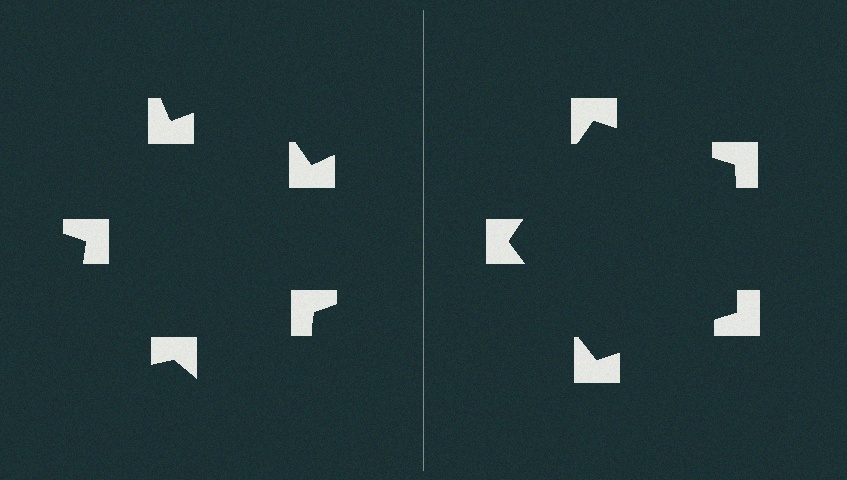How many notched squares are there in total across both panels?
10 — 5 on each side.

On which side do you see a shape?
An illusory pentagon appears on the right side. On the left side the wedge cuts are rotated, so no coherent shape forms.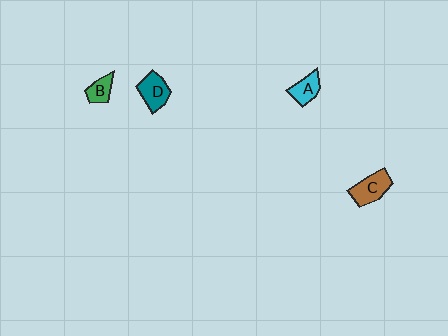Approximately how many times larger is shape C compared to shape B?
Approximately 1.6 times.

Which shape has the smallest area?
Shape B (green).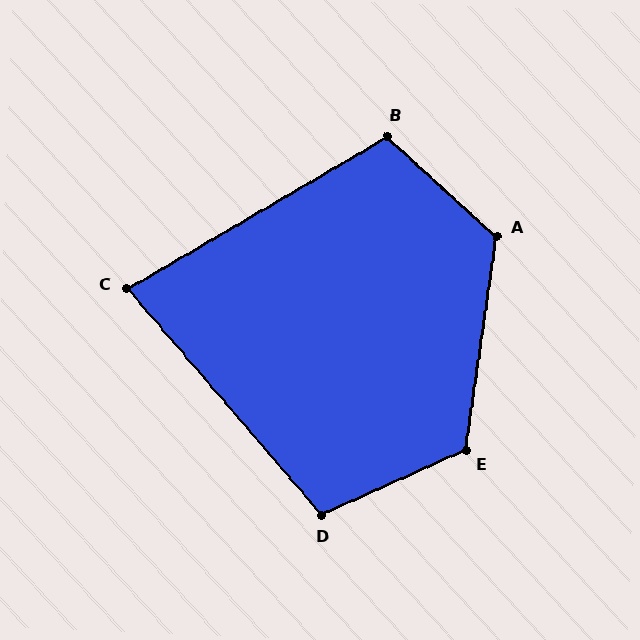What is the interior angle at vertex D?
Approximately 106 degrees (obtuse).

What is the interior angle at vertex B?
Approximately 107 degrees (obtuse).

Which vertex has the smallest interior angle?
C, at approximately 80 degrees.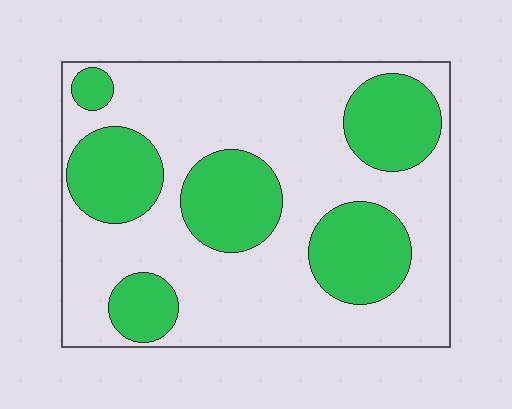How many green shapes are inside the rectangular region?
6.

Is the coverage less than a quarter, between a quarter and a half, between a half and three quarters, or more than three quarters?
Between a quarter and a half.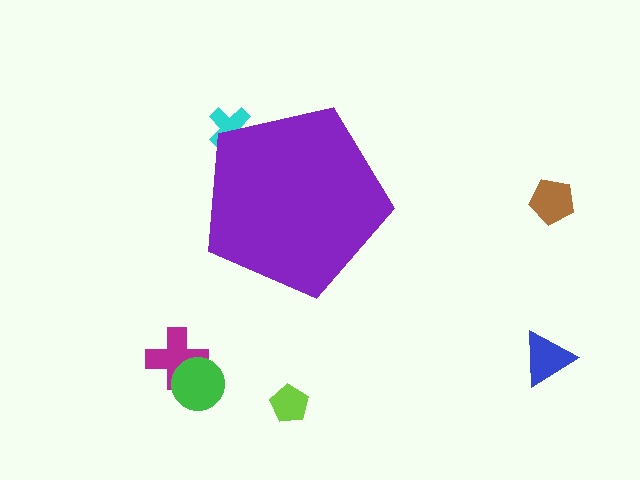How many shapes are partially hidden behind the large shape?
1 shape is partially hidden.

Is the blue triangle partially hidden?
No, the blue triangle is fully visible.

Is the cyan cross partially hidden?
Yes, the cyan cross is partially hidden behind the purple pentagon.